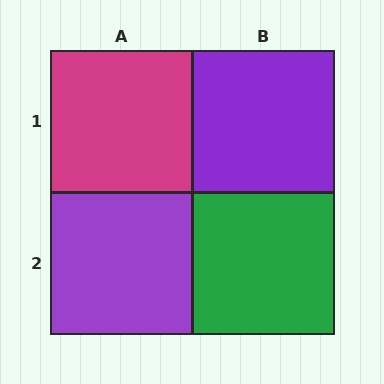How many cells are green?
1 cell is green.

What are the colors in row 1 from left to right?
Magenta, purple.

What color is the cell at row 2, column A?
Purple.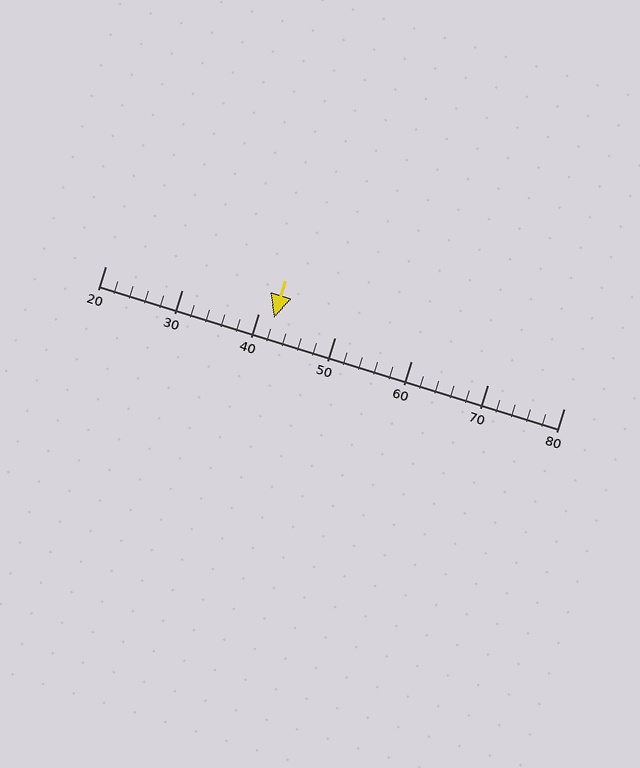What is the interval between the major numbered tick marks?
The major tick marks are spaced 10 units apart.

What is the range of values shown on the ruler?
The ruler shows values from 20 to 80.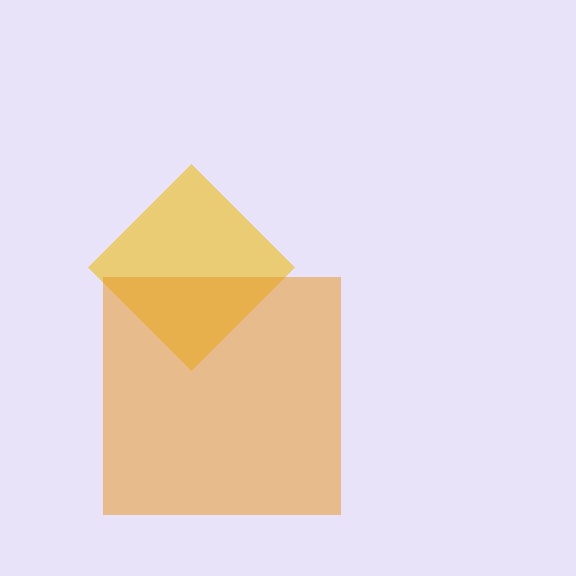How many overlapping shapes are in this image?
There are 2 overlapping shapes in the image.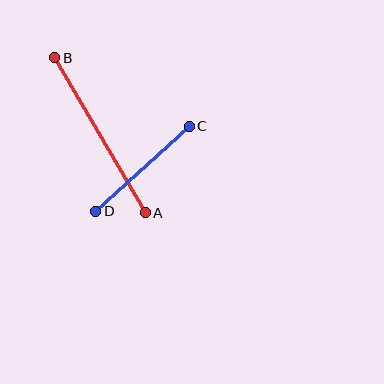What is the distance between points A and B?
The distance is approximately 180 pixels.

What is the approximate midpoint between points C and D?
The midpoint is at approximately (143, 169) pixels.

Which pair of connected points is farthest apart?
Points A and B are farthest apart.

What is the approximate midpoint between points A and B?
The midpoint is at approximately (100, 135) pixels.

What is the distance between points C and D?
The distance is approximately 127 pixels.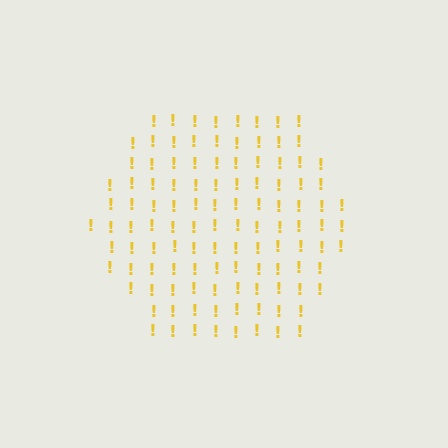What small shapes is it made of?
It is made of small exclamation marks.